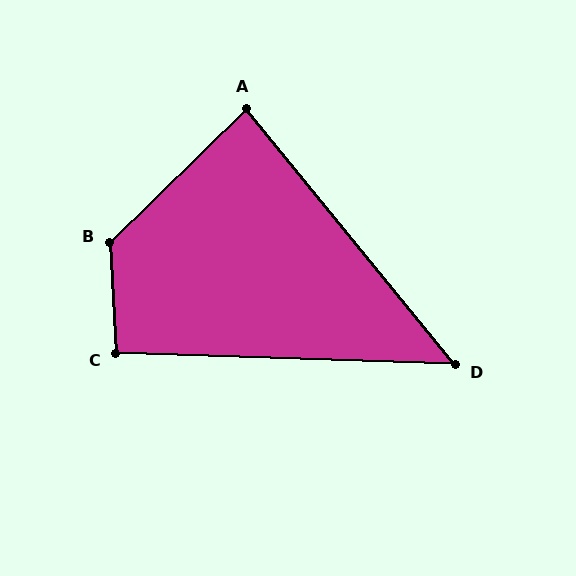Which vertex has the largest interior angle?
B, at approximately 131 degrees.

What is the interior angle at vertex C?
Approximately 95 degrees (obtuse).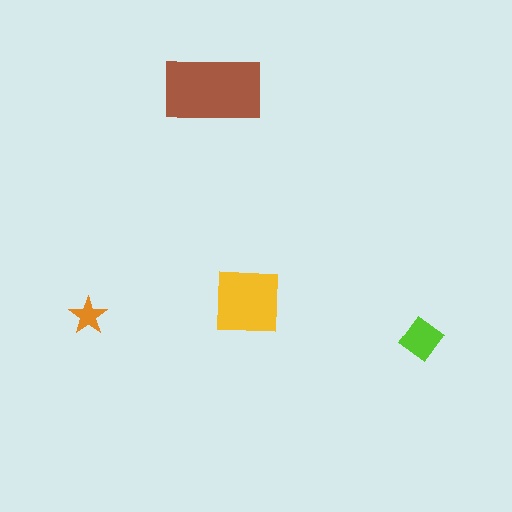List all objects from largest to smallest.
The brown rectangle, the yellow square, the lime diamond, the orange star.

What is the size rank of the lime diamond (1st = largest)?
3rd.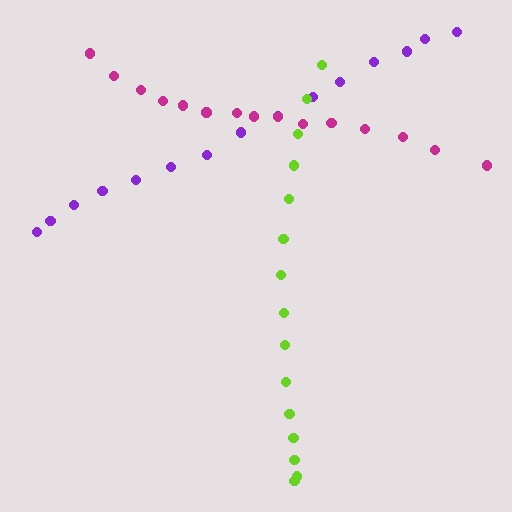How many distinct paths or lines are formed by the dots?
There are 3 distinct paths.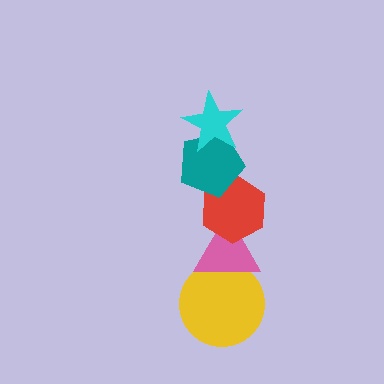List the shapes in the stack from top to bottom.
From top to bottom: the cyan star, the teal pentagon, the red hexagon, the pink triangle, the yellow circle.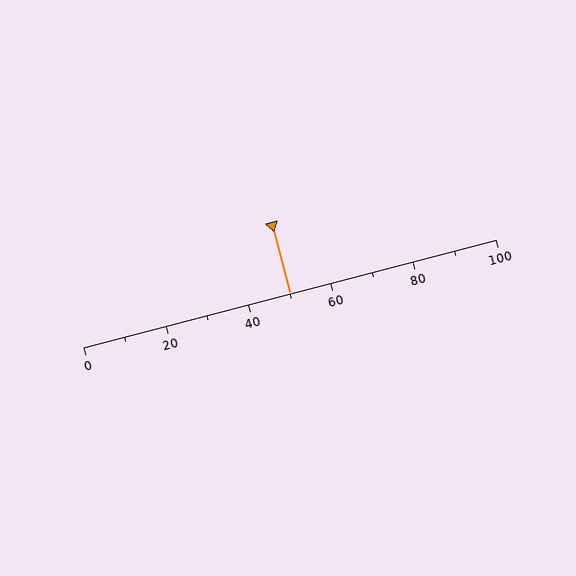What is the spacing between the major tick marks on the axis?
The major ticks are spaced 20 apart.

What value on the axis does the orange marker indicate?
The marker indicates approximately 50.